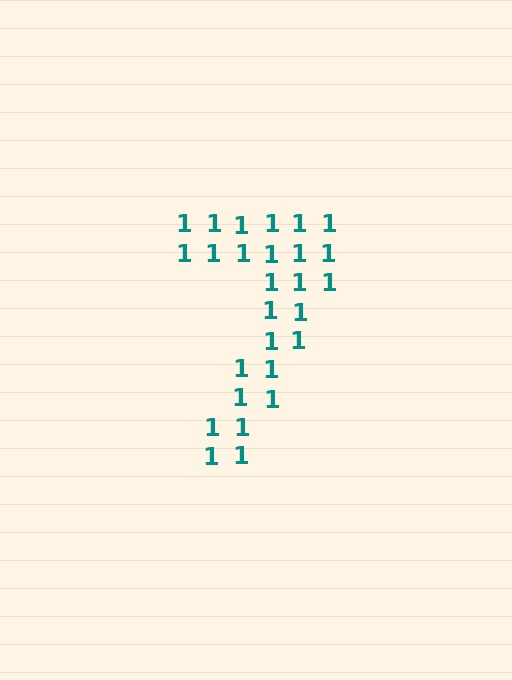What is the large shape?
The large shape is the digit 7.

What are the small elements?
The small elements are digit 1's.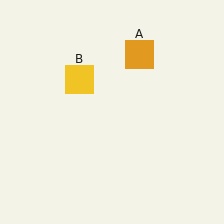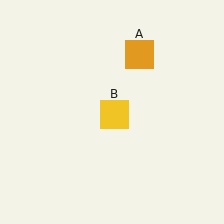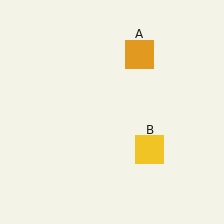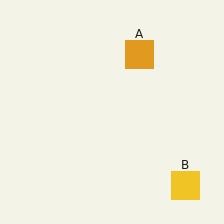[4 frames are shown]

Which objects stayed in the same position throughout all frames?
Orange square (object A) remained stationary.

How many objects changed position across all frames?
1 object changed position: yellow square (object B).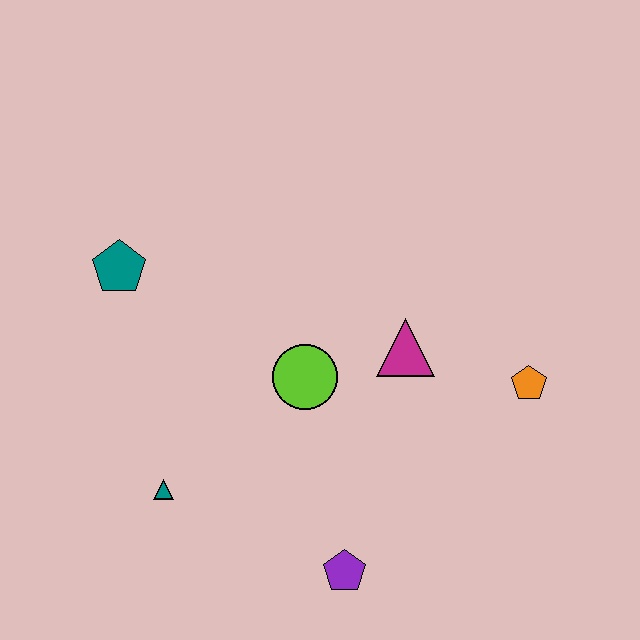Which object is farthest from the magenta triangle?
The teal pentagon is farthest from the magenta triangle.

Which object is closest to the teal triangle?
The lime circle is closest to the teal triangle.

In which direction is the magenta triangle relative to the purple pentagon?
The magenta triangle is above the purple pentagon.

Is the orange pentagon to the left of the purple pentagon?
No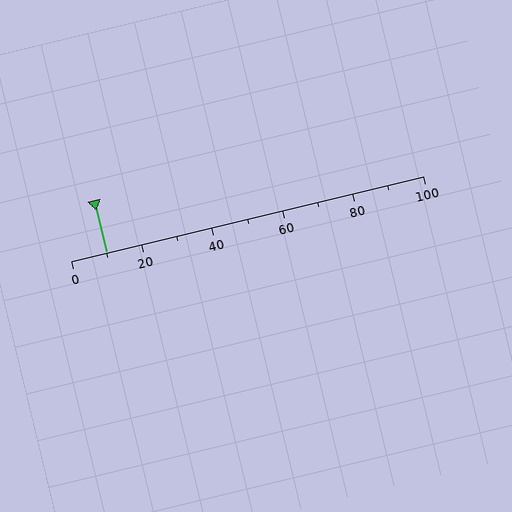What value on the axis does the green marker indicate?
The marker indicates approximately 10.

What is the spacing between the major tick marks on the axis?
The major ticks are spaced 20 apart.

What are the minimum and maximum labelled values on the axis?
The axis runs from 0 to 100.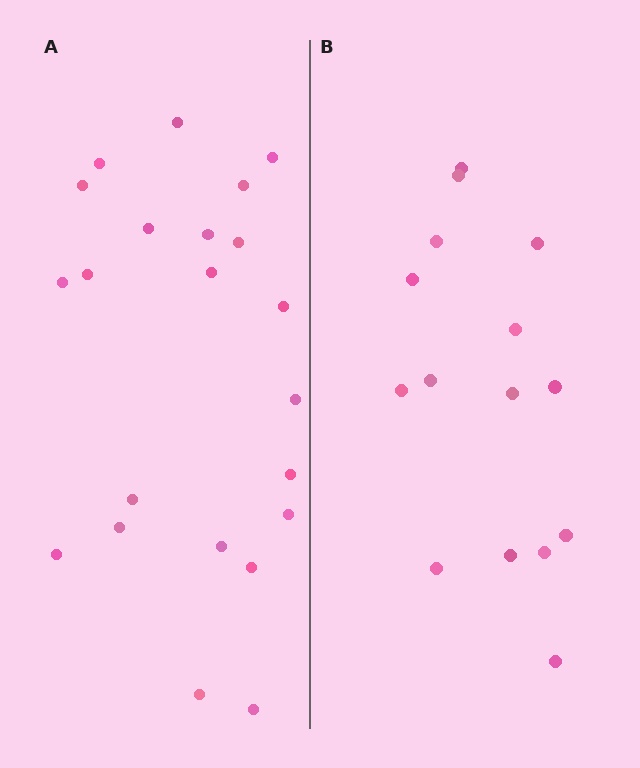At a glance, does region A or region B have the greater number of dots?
Region A (the left region) has more dots.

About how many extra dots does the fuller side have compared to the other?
Region A has roughly 8 or so more dots than region B.